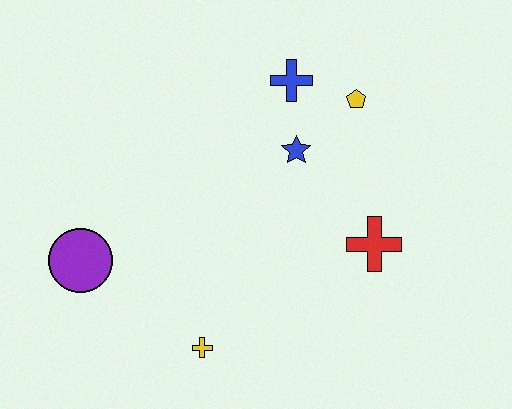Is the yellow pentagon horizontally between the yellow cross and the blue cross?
No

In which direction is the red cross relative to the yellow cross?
The red cross is to the right of the yellow cross.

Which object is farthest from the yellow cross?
The yellow pentagon is farthest from the yellow cross.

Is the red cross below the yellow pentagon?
Yes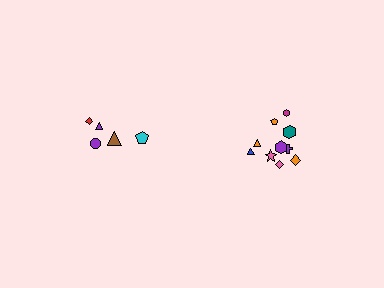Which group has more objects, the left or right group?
The right group.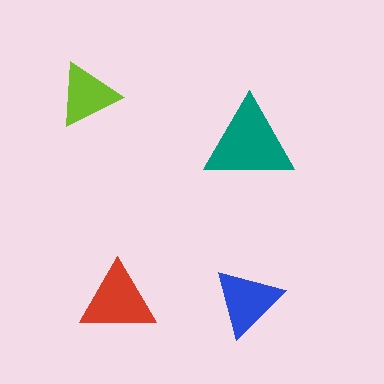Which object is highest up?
The lime triangle is topmost.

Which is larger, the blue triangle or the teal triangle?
The teal one.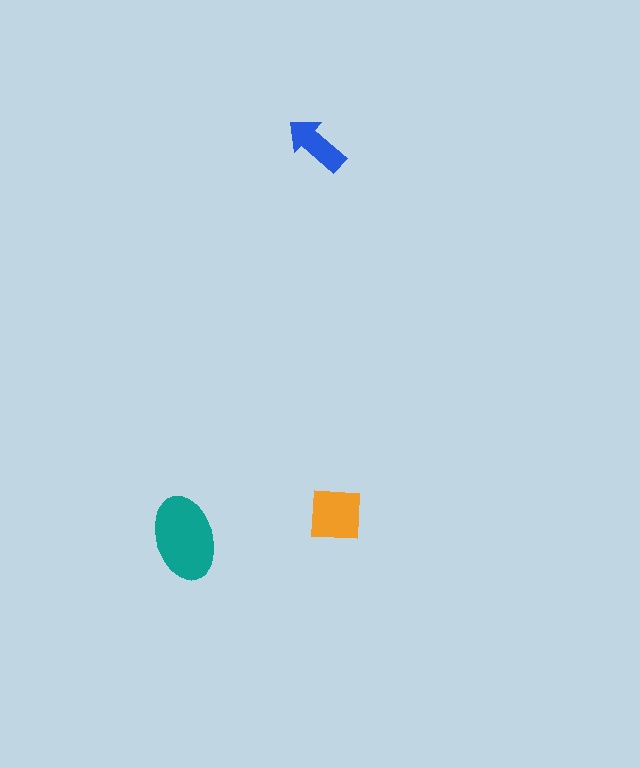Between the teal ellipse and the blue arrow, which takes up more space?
The teal ellipse.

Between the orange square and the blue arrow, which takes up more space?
The orange square.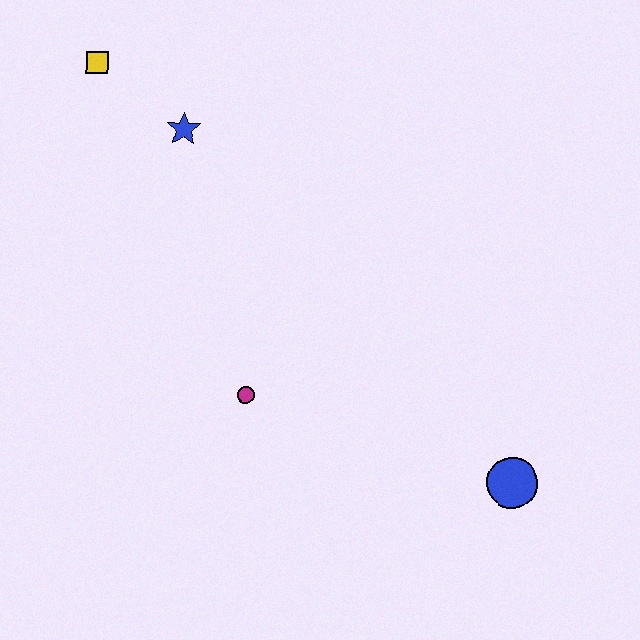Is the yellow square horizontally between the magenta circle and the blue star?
No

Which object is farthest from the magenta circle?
The yellow square is farthest from the magenta circle.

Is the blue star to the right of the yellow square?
Yes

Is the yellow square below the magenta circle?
No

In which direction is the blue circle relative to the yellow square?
The blue circle is to the right of the yellow square.